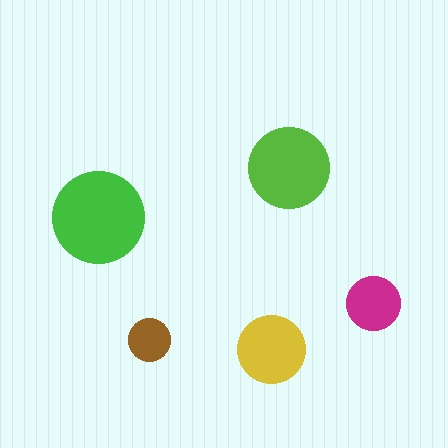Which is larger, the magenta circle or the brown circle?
The magenta one.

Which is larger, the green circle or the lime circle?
The green one.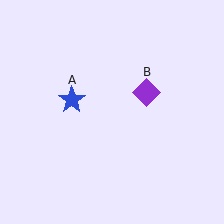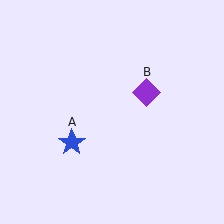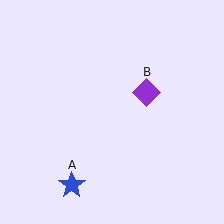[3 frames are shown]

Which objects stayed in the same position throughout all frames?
Purple diamond (object B) remained stationary.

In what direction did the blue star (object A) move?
The blue star (object A) moved down.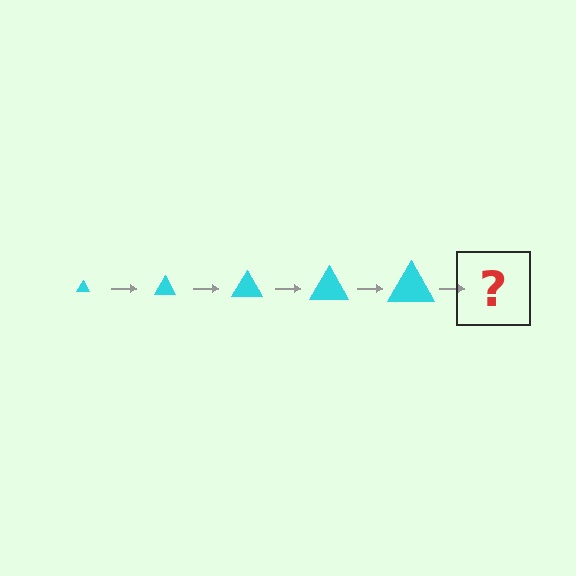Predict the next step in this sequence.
The next step is a cyan triangle, larger than the previous one.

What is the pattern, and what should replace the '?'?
The pattern is that the triangle gets progressively larger each step. The '?' should be a cyan triangle, larger than the previous one.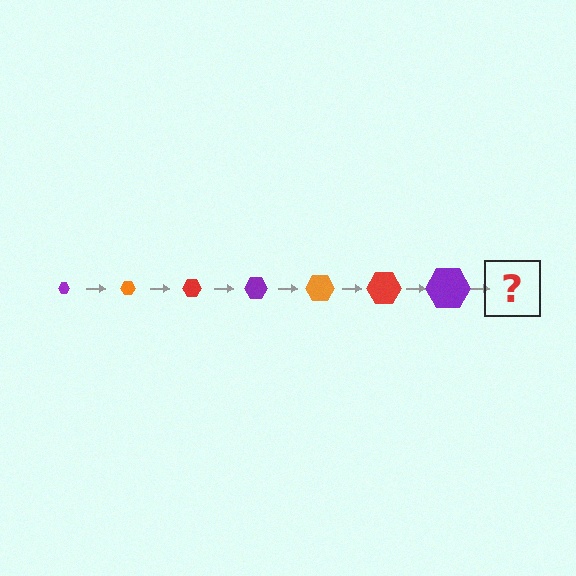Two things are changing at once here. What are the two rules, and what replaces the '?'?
The two rules are that the hexagon grows larger each step and the color cycles through purple, orange, and red. The '?' should be an orange hexagon, larger than the previous one.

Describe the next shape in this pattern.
It should be an orange hexagon, larger than the previous one.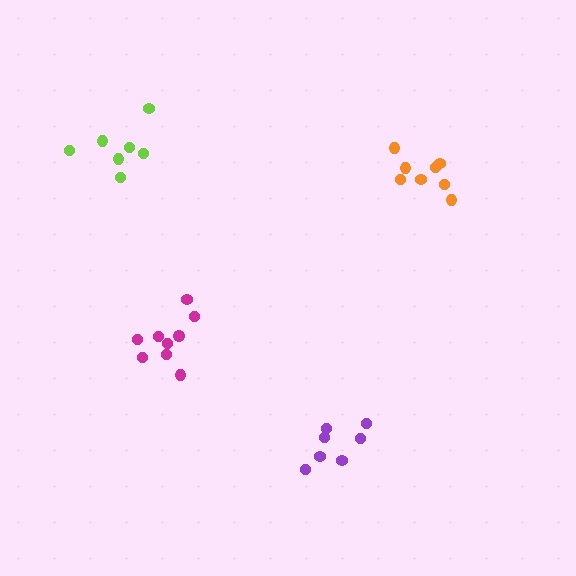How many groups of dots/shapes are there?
There are 4 groups.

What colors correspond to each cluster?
The clusters are colored: magenta, purple, orange, lime.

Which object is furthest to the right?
The orange cluster is rightmost.